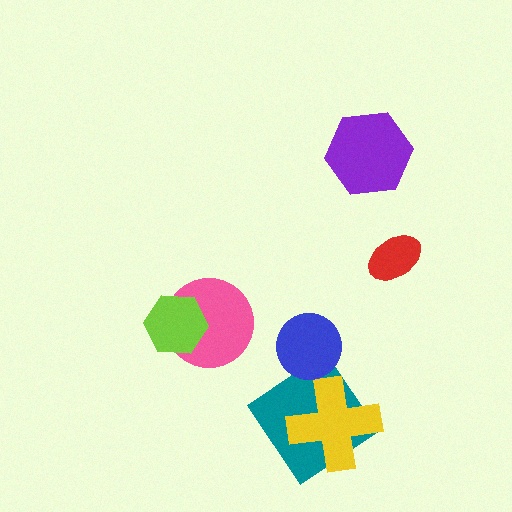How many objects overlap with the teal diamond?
1 object overlaps with the teal diamond.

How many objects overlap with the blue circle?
0 objects overlap with the blue circle.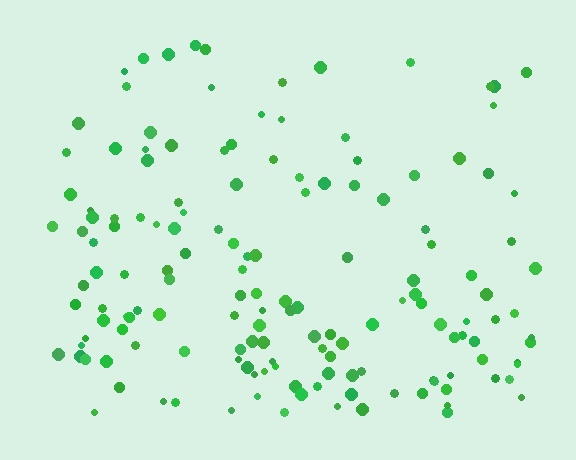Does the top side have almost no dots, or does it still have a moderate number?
Still a moderate number, just noticeably fewer than the bottom.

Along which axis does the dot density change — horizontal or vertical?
Vertical.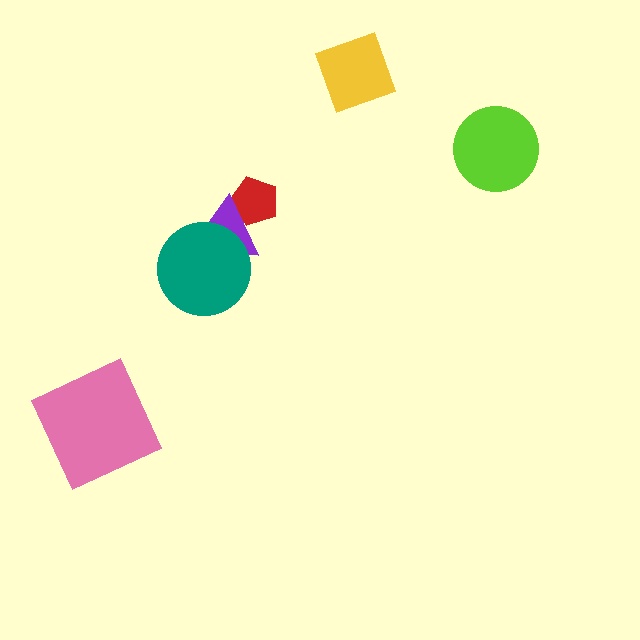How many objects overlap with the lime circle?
0 objects overlap with the lime circle.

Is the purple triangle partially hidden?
Yes, it is partially covered by another shape.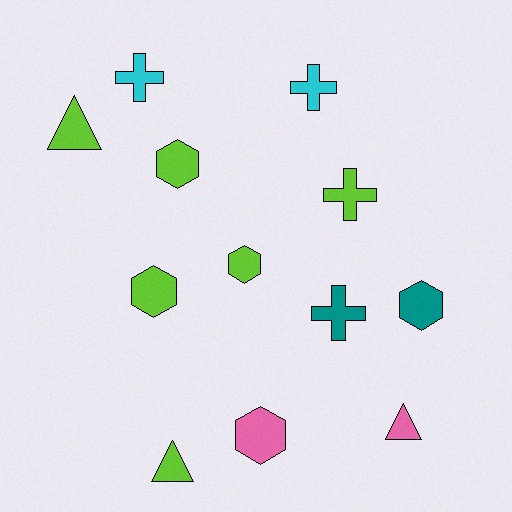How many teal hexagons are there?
There is 1 teal hexagon.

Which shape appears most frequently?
Hexagon, with 5 objects.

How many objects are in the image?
There are 12 objects.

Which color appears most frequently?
Lime, with 6 objects.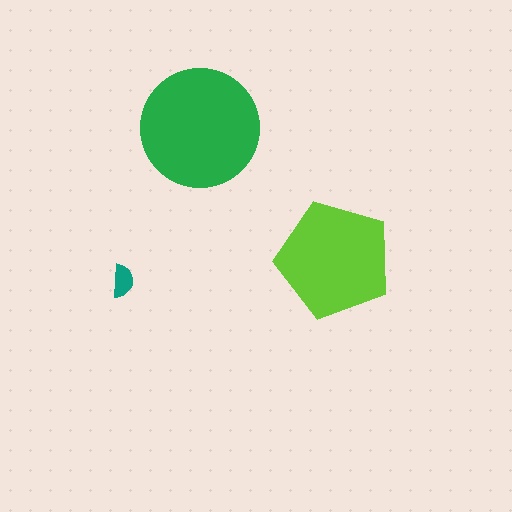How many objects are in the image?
There are 3 objects in the image.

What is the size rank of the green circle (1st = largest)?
1st.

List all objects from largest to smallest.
The green circle, the lime pentagon, the teal semicircle.